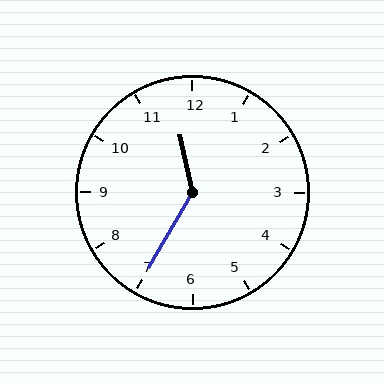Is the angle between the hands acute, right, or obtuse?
It is obtuse.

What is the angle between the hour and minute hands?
Approximately 138 degrees.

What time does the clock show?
11:35.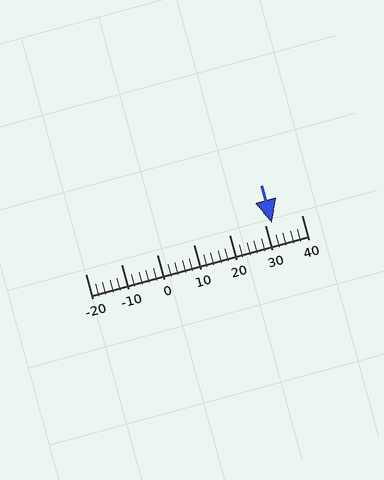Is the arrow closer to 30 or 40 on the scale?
The arrow is closer to 30.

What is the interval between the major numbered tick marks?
The major tick marks are spaced 10 units apart.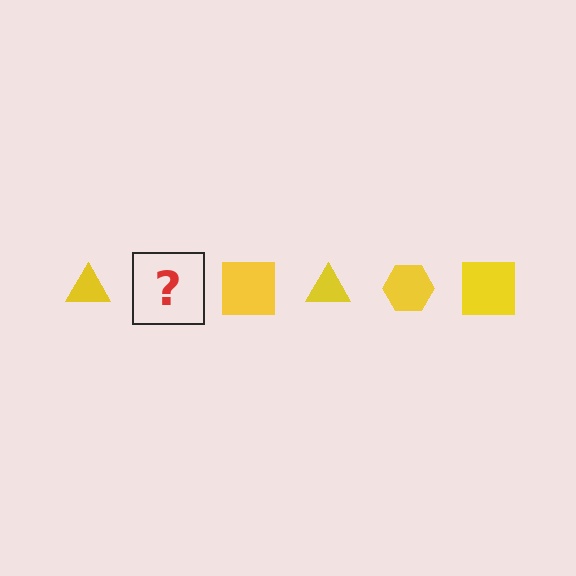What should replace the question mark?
The question mark should be replaced with a yellow hexagon.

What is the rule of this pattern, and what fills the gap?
The rule is that the pattern cycles through triangle, hexagon, square shapes in yellow. The gap should be filled with a yellow hexagon.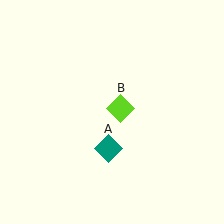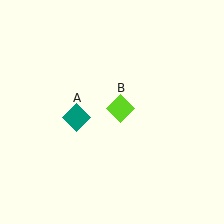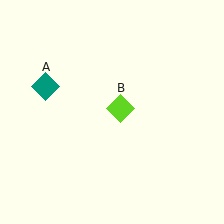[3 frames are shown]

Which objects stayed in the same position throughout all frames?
Lime diamond (object B) remained stationary.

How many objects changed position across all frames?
1 object changed position: teal diamond (object A).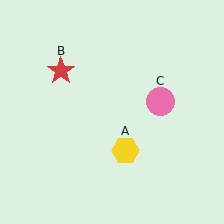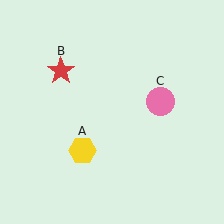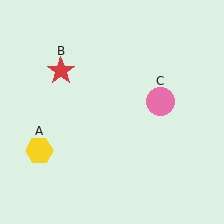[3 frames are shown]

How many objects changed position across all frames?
1 object changed position: yellow hexagon (object A).